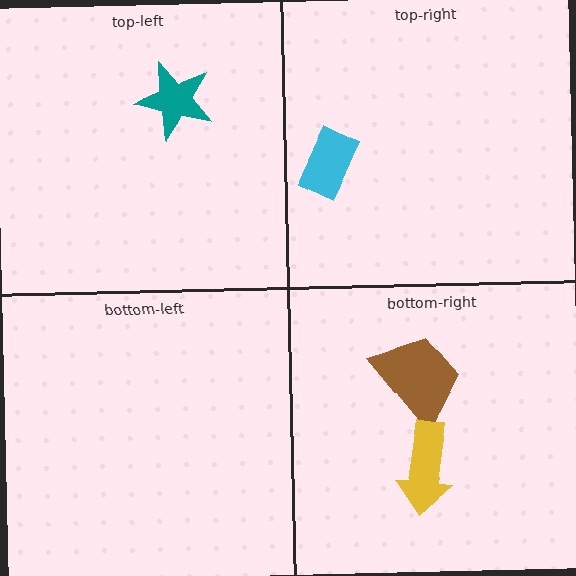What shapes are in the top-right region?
The cyan rectangle.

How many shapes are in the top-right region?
1.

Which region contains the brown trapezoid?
The bottom-right region.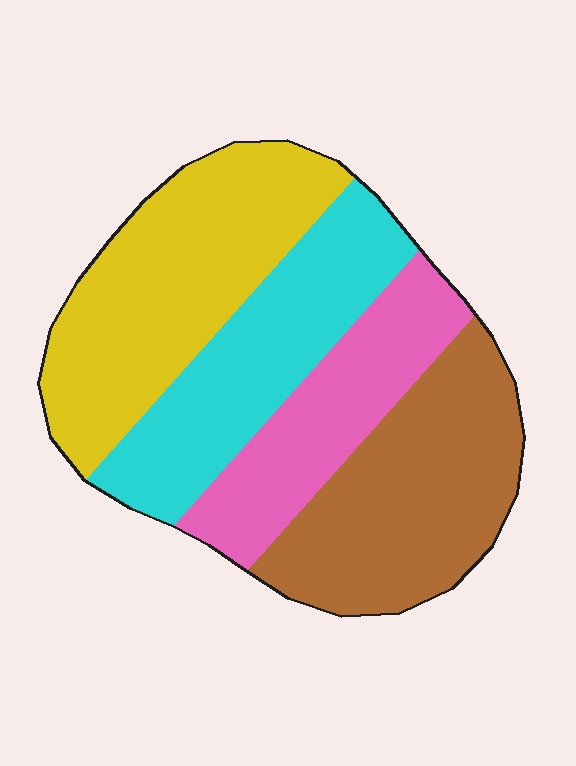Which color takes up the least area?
Pink, at roughly 20%.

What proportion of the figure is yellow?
Yellow covers 30% of the figure.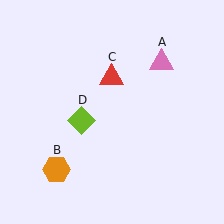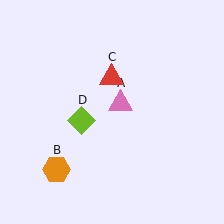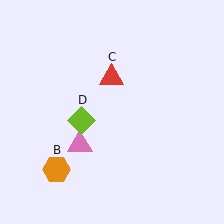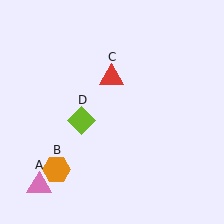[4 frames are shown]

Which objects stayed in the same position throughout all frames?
Orange hexagon (object B) and red triangle (object C) and lime diamond (object D) remained stationary.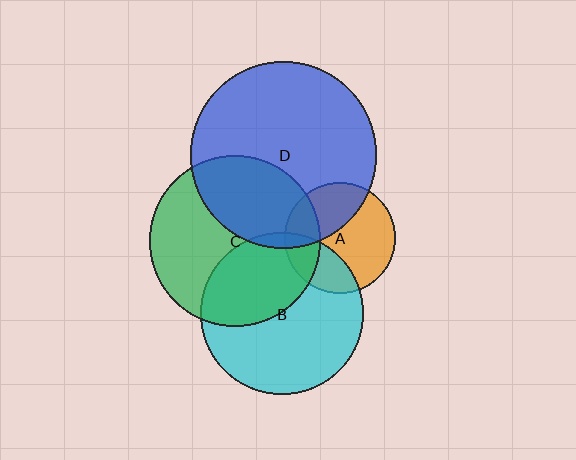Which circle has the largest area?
Circle D (blue).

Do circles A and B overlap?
Yes.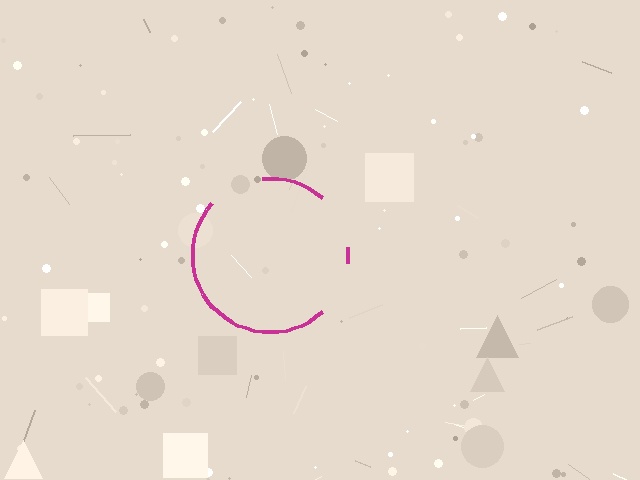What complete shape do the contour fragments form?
The contour fragments form a circle.